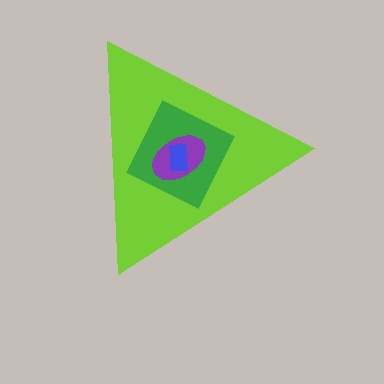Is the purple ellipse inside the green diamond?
Yes.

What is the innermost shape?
The blue rectangle.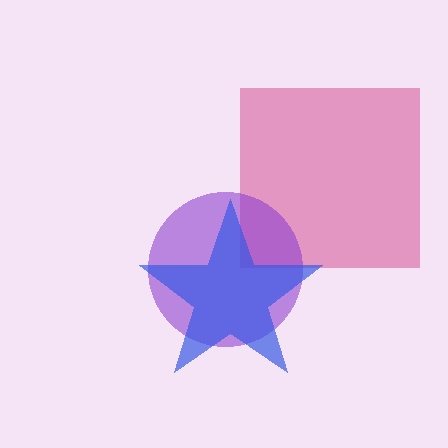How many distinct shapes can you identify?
There are 3 distinct shapes: a pink square, a purple circle, a blue star.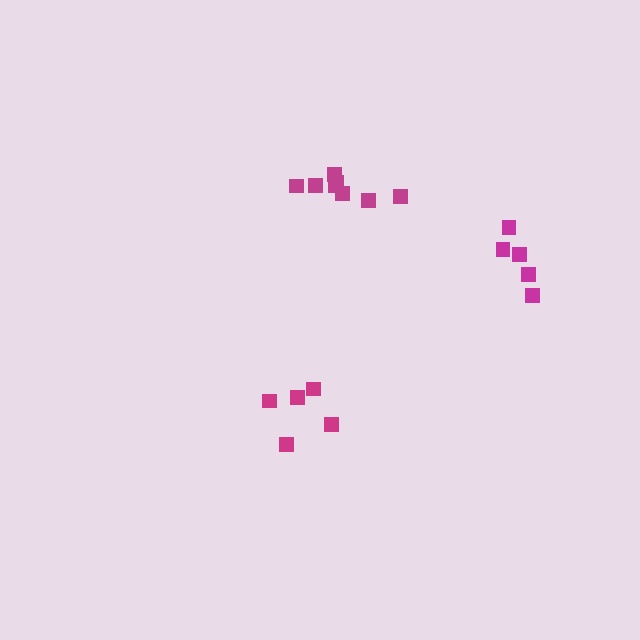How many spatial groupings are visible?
There are 3 spatial groupings.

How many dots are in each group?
Group 1: 8 dots, Group 2: 5 dots, Group 3: 5 dots (18 total).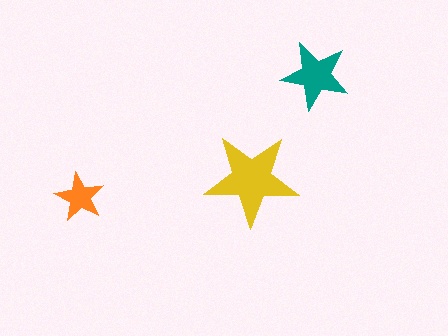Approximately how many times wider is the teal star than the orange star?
About 1.5 times wider.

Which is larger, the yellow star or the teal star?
The yellow one.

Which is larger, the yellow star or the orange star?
The yellow one.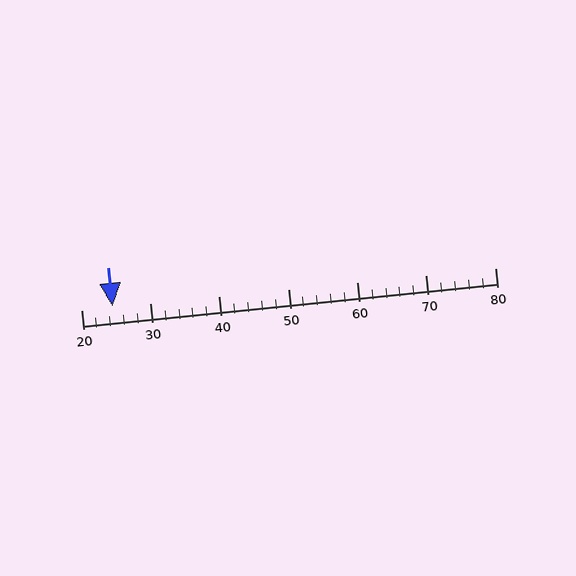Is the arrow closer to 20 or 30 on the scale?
The arrow is closer to 20.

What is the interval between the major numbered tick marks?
The major tick marks are spaced 10 units apart.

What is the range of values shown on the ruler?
The ruler shows values from 20 to 80.